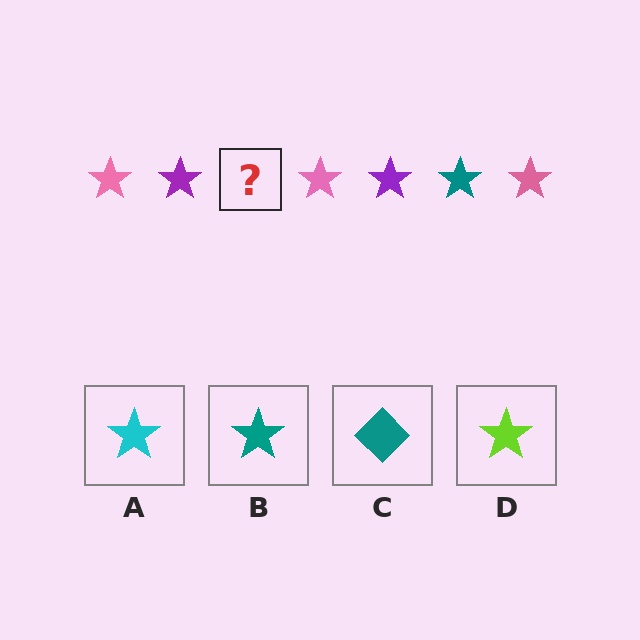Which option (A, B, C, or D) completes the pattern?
B.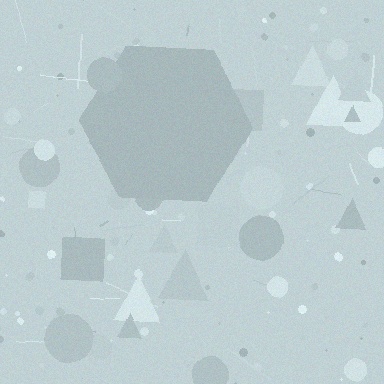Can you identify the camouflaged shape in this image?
The camouflaged shape is a hexagon.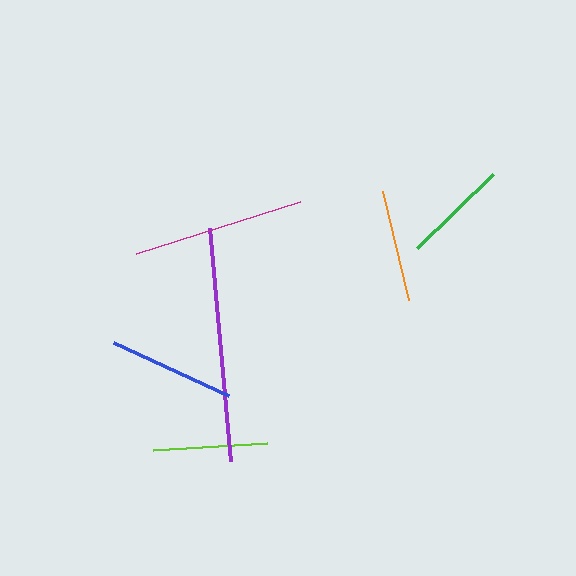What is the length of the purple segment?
The purple segment is approximately 234 pixels long.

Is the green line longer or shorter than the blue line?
The blue line is longer than the green line.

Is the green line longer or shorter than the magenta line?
The magenta line is longer than the green line.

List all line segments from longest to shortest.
From longest to shortest: purple, magenta, blue, lime, orange, green.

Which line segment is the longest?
The purple line is the longest at approximately 234 pixels.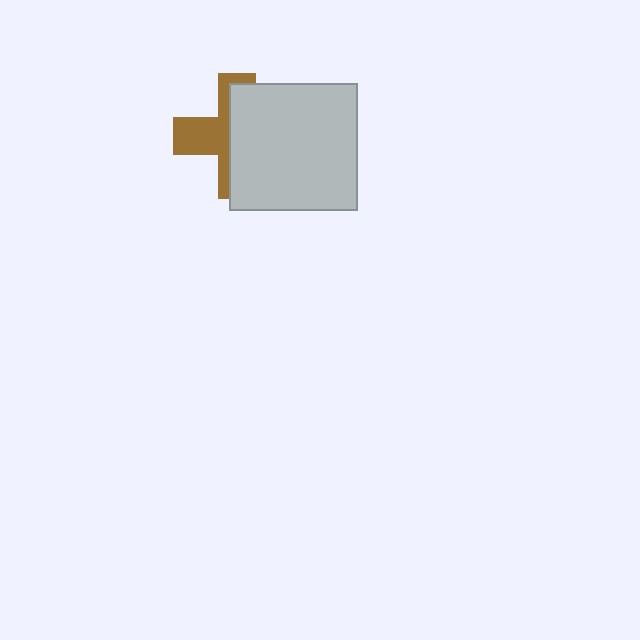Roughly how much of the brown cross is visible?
A small part of it is visible (roughly 42%).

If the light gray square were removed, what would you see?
You would see the complete brown cross.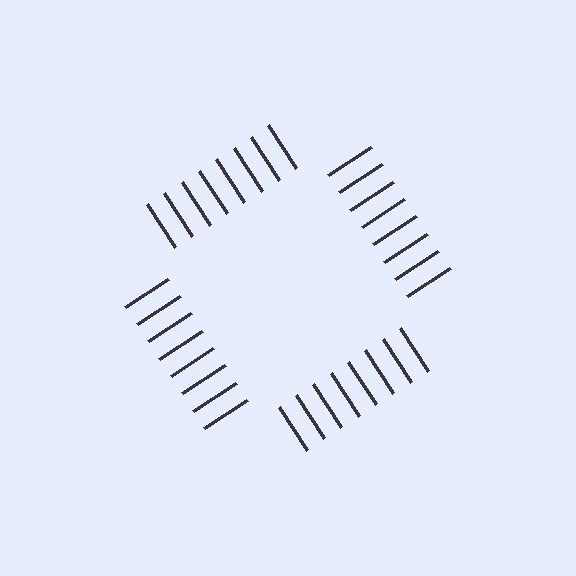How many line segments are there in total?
32 — 8 along each of the 4 edges.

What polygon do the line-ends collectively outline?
An illusory square — the line segments terminate on its edges but no continuous stroke is drawn.